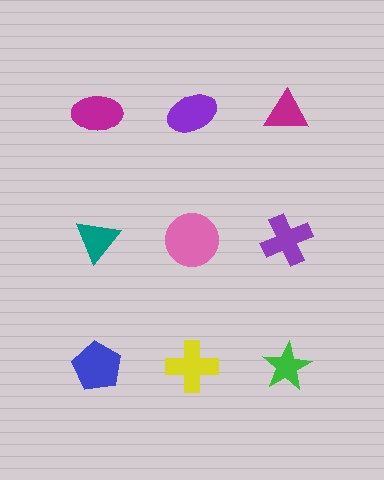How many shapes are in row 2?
3 shapes.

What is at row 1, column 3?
A magenta triangle.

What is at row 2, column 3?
A purple cross.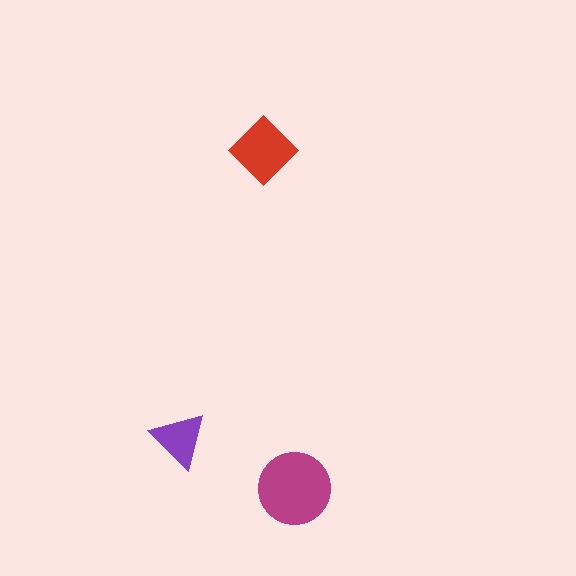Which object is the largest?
The magenta circle.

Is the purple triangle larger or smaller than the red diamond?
Smaller.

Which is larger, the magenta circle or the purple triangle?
The magenta circle.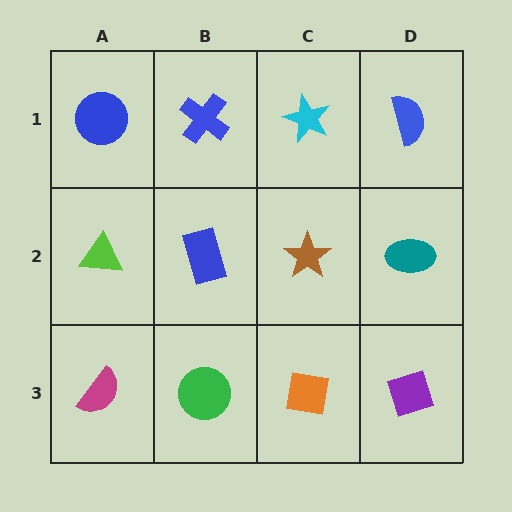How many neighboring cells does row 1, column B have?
3.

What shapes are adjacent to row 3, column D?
A teal ellipse (row 2, column D), an orange square (row 3, column C).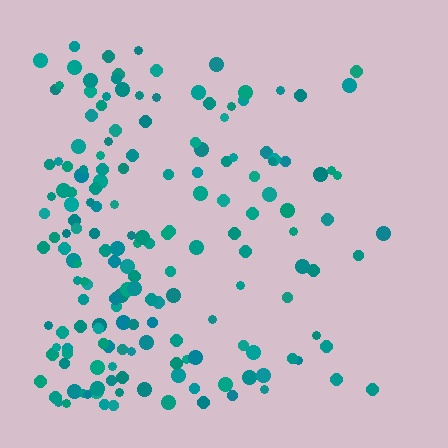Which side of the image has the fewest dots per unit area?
The right.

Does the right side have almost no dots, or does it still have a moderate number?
Still a moderate number, just noticeably fewer than the left.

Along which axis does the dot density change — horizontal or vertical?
Horizontal.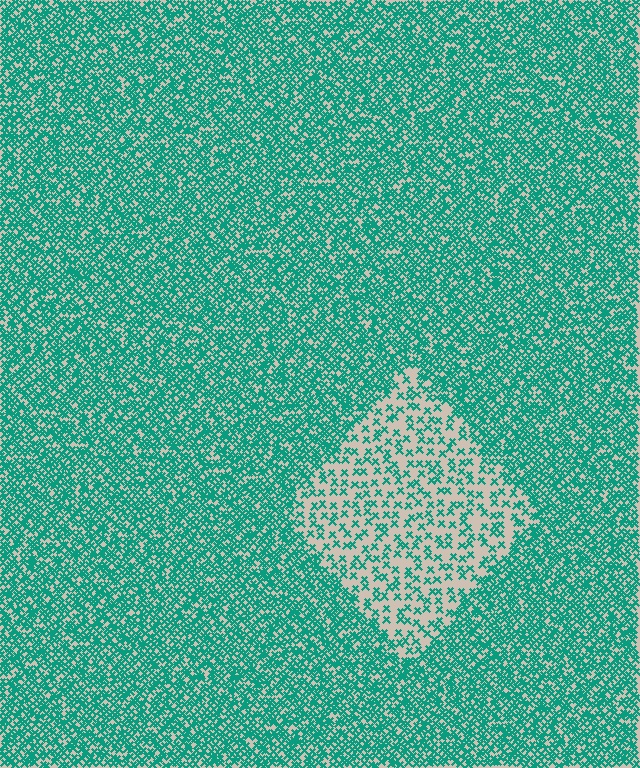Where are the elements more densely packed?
The elements are more densely packed outside the diamond boundary.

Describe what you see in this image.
The image contains small teal elements arranged at two different densities. A diamond-shaped region is visible where the elements are less densely packed than the surrounding area.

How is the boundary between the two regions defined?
The boundary is defined by a change in element density (approximately 2.7x ratio). All elements are the same color, size, and shape.